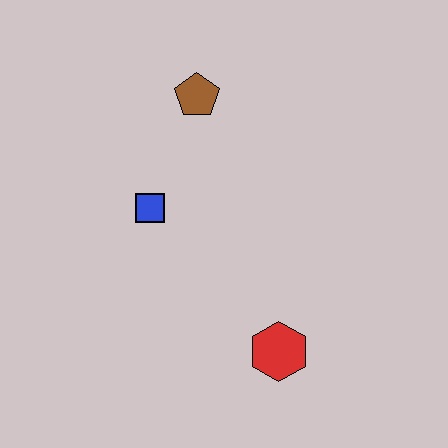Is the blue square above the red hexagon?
Yes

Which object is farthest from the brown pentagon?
The red hexagon is farthest from the brown pentagon.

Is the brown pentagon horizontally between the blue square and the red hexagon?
Yes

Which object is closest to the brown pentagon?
The blue square is closest to the brown pentagon.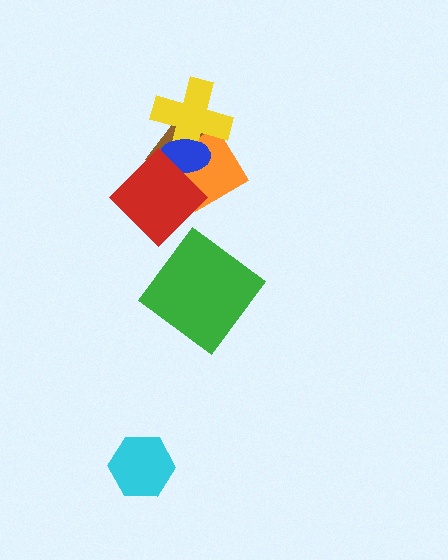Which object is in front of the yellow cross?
The blue ellipse is in front of the yellow cross.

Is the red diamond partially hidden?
No, no other shape covers it.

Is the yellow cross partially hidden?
Yes, it is partially covered by another shape.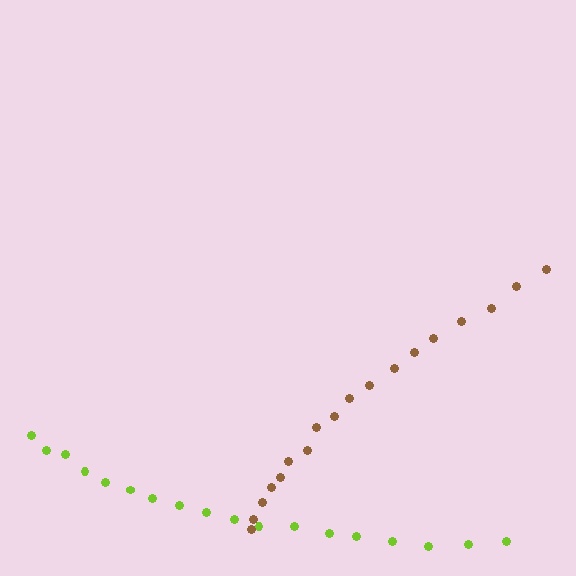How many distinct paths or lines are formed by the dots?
There are 2 distinct paths.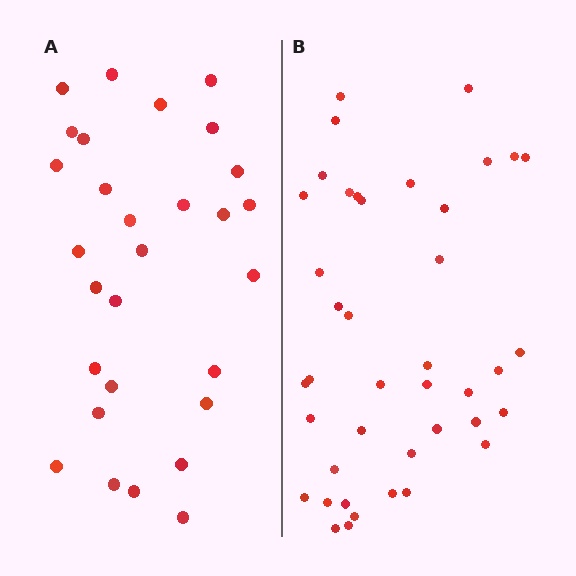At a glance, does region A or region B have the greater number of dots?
Region B (the right region) has more dots.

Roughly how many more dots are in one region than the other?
Region B has roughly 12 or so more dots than region A.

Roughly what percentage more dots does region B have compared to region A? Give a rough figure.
About 40% more.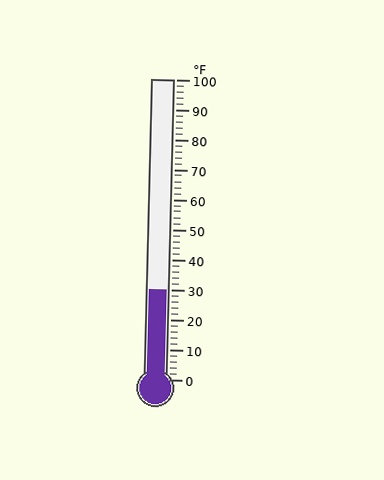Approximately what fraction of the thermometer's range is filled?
The thermometer is filled to approximately 30% of its range.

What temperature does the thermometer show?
The thermometer shows approximately 30°F.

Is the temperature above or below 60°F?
The temperature is below 60°F.